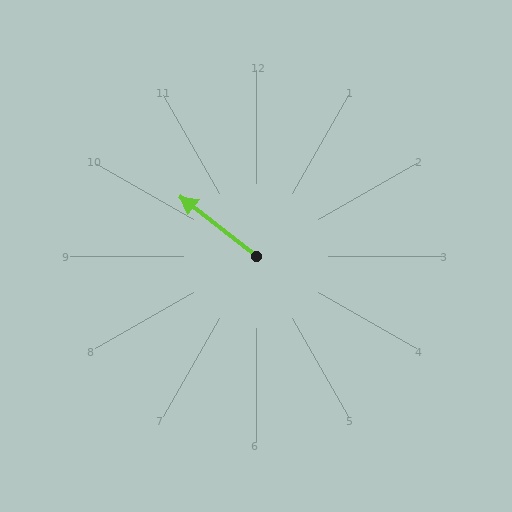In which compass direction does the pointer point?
Northwest.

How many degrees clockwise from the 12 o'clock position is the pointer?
Approximately 308 degrees.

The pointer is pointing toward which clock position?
Roughly 10 o'clock.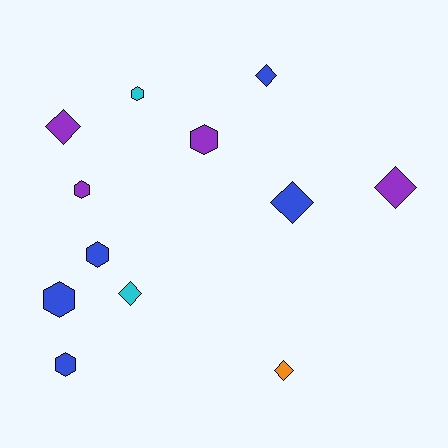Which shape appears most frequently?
Diamond, with 6 objects.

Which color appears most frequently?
Blue, with 5 objects.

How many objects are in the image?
There are 12 objects.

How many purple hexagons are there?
There are 2 purple hexagons.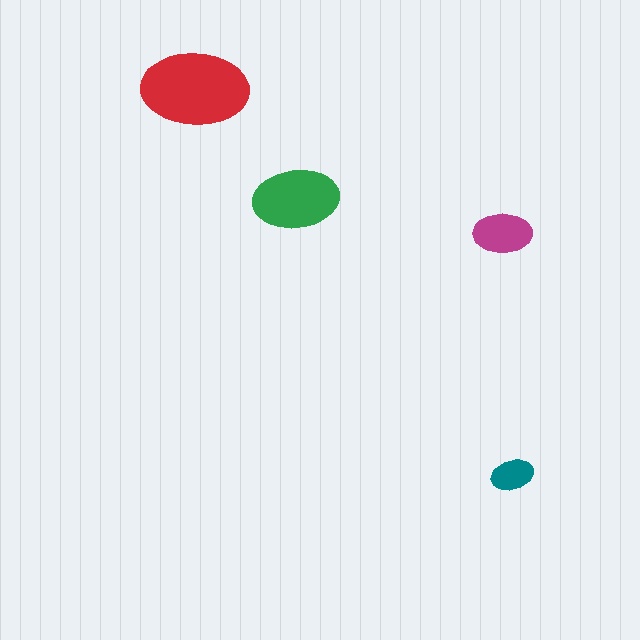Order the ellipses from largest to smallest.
the red one, the green one, the magenta one, the teal one.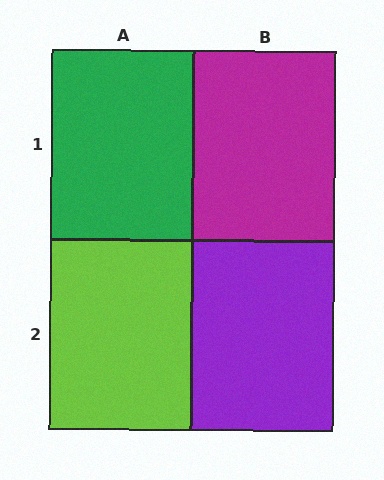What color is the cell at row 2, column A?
Lime.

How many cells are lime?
1 cell is lime.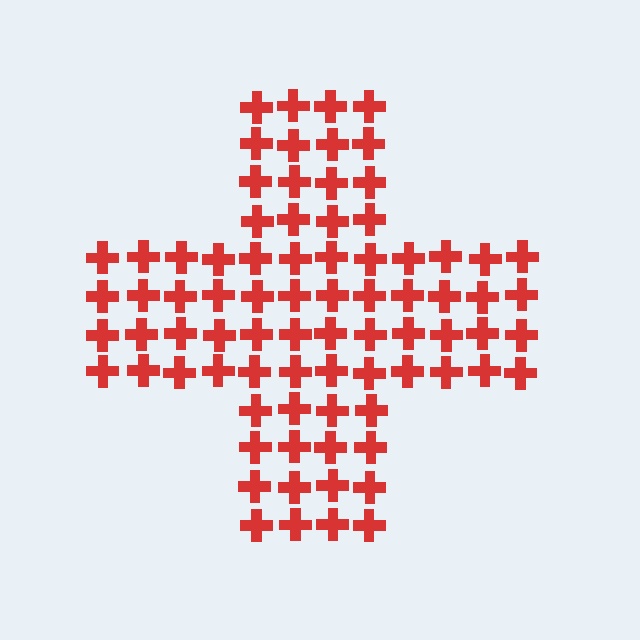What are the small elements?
The small elements are crosses.